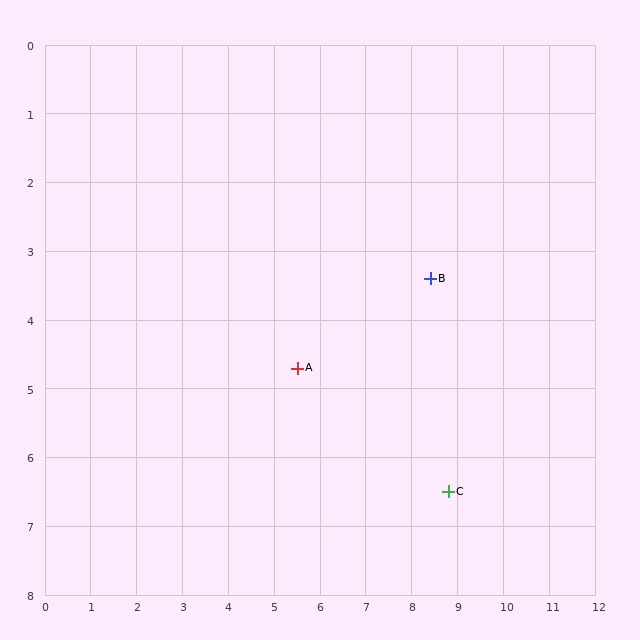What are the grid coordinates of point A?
Point A is at approximately (5.5, 4.7).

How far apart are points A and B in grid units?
Points A and B are about 3.2 grid units apart.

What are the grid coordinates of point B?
Point B is at approximately (8.4, 3.4).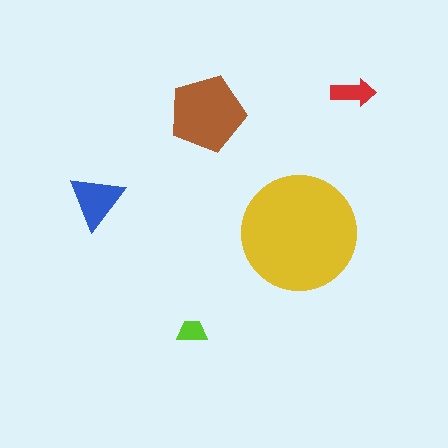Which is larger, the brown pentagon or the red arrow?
The brown pentagon.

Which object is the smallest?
The lime trapezoid.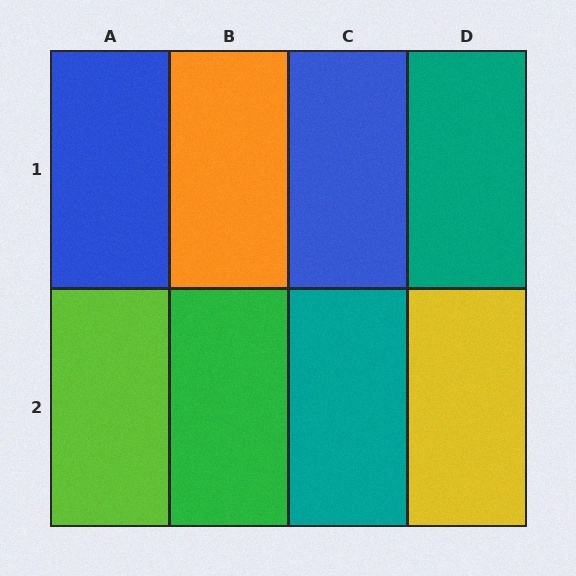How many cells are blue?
2 cells are blue.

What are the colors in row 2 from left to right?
Lime, green, teal, yellow.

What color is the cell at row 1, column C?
Blue.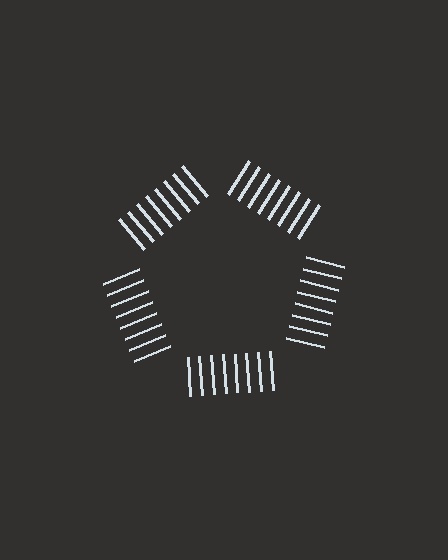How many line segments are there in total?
40 — 8 along each of the 5 edges.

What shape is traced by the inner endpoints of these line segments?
An illusory pentagon — the line segments terminate on its edges but no continuous stroke is drawn.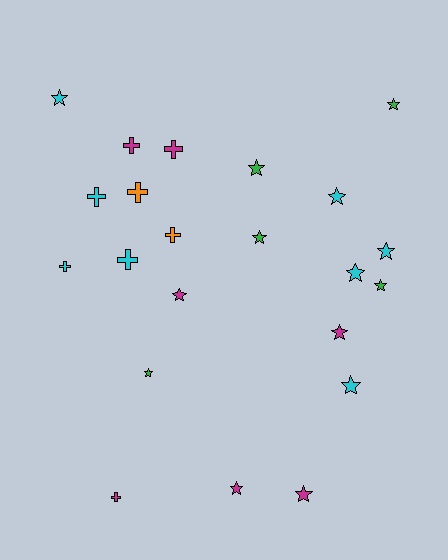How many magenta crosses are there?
There are 3 magenta crosses.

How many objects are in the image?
There are 22 objects.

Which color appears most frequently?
Cyan, with 8 objects.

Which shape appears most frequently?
Star, with 14 objects.